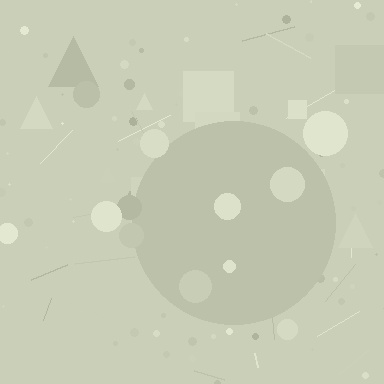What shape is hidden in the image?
A circle is hidden in the image.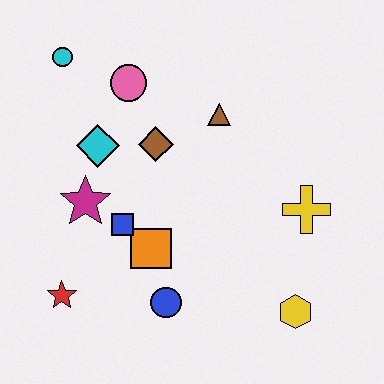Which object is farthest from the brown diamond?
The yellow hexagon is farthest from the brown diamond.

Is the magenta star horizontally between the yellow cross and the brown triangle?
No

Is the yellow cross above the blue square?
Yes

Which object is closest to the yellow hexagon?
The yellow cross is closest to the yellow hexagon.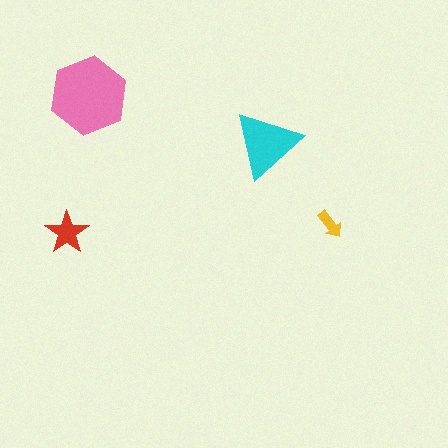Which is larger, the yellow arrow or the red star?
The red star.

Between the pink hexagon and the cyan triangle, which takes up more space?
The pink hexagon.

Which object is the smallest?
The yellow arrow.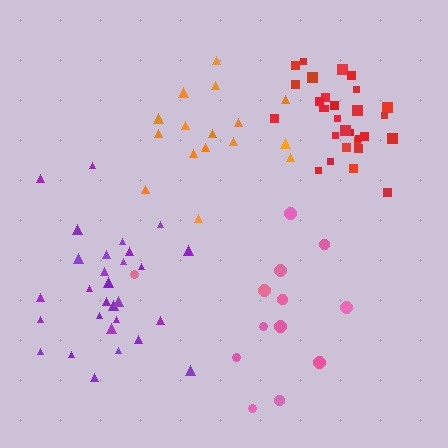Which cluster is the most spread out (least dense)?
Pink.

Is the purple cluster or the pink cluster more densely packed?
Purple.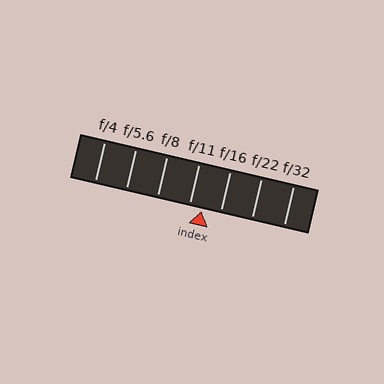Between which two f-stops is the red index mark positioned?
The index mark is between f/11 and f/16.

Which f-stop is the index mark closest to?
The index mark is closest to f/11.